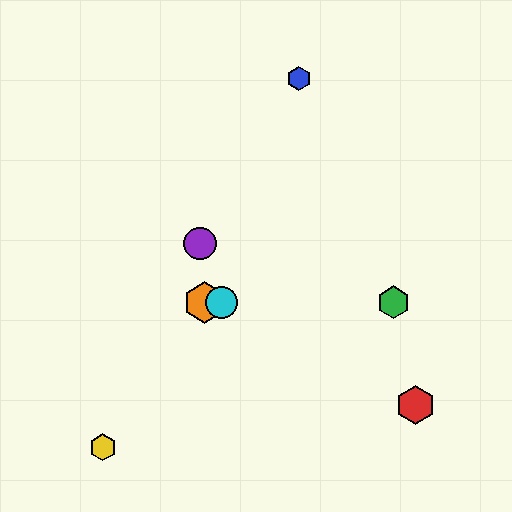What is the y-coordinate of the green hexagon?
The green hexagon is at y≈302.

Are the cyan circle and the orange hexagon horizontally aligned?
Yes, both are at y≈302.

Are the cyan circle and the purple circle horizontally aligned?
No, the cyan circle is at y≈302 and the purple circle is at y≈243.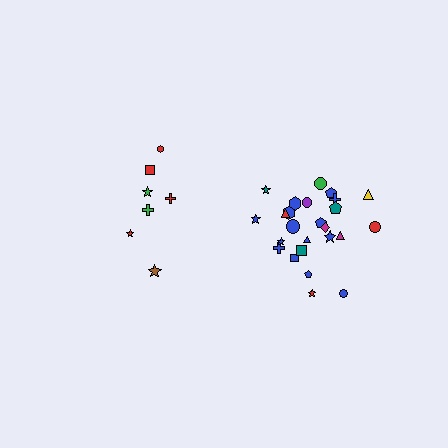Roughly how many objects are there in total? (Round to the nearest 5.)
Roughly 30 objects in total.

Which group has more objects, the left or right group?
The right group.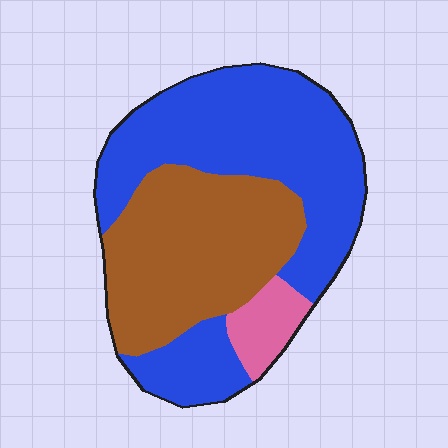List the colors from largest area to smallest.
From largest to smallest: blue, brown, pink.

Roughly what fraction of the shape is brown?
Brown covers roughly 40% of the shape.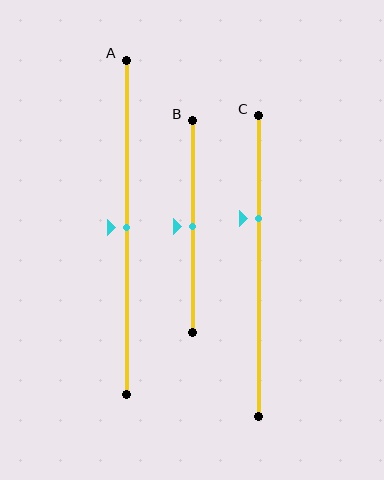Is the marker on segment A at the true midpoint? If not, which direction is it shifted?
Yes, the marker on segment A is at the true midpoint.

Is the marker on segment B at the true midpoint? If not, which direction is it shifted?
Yes, the marker on segment B is at the true midpoint.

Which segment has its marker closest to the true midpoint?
Segment A has its marker closest to the true midpoint.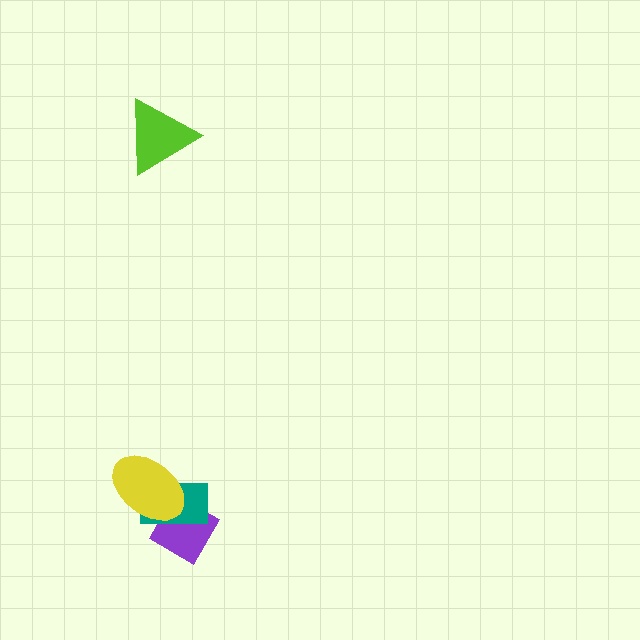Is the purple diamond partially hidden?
Yes, it is partially covered by another shape.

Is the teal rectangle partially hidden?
Yes, it is partially covered by another shape.